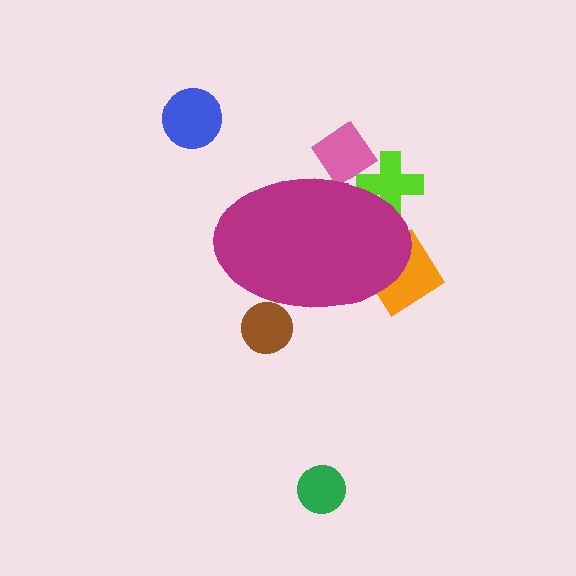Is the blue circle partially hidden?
No, the blue circle is fully visible.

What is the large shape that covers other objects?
A magenta ellipse.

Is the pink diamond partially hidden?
Yes, the pink diamond is partially hidden behind the magenta ellipse.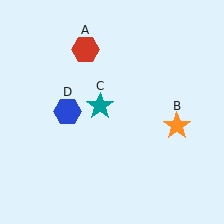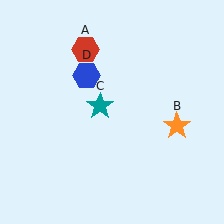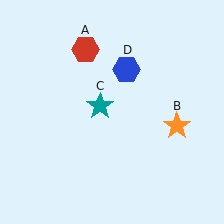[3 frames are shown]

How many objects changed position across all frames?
1 object changed position: blue hexagon (object D).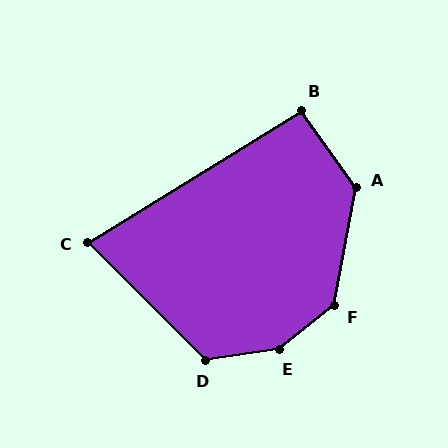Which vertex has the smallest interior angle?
C, at approximately 77 degrees.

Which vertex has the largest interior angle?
E, at approximately 149 degrees.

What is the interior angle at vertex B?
Approximately 94 degrees (approximately right).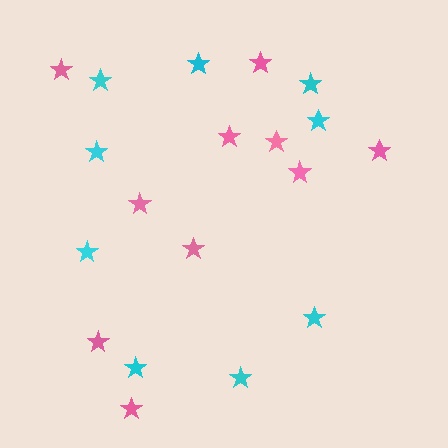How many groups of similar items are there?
There are 2 groups: one group of cyan stars (9) and one group of pink stars (10).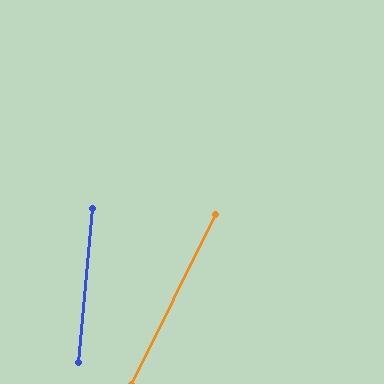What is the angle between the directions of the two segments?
Approximately 21 degrees.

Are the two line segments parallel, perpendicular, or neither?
Neither parallel nor perpendicular — they differ by about 21°.